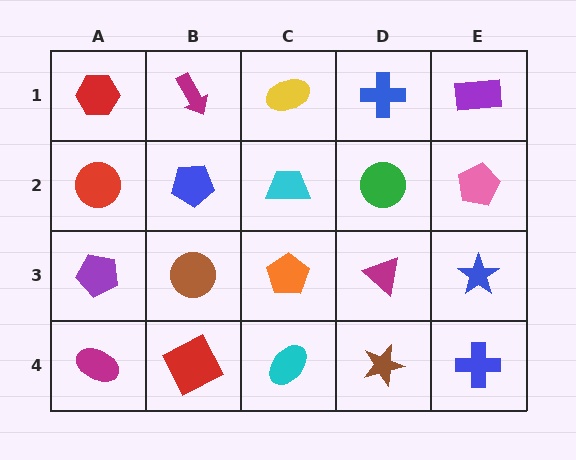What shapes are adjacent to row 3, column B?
A blue pentagon (row 2, column B), a red square (row 4, column B), a purple pentagon (row 3, column A), an orange pentagon (row 3, column C).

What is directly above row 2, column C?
A yellow ellipse.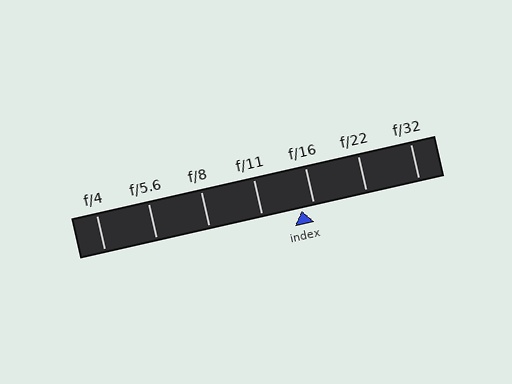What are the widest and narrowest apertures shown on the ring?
The widest aperture shown is f/4 and the narrowest is f/32.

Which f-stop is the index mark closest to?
The index mark is closest to f/16.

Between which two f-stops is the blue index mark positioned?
The index mark is between f/11 and f/16.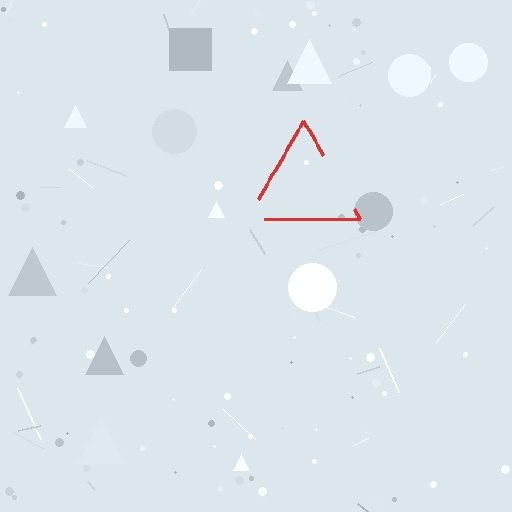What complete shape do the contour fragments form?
The contour fragments form a triangle.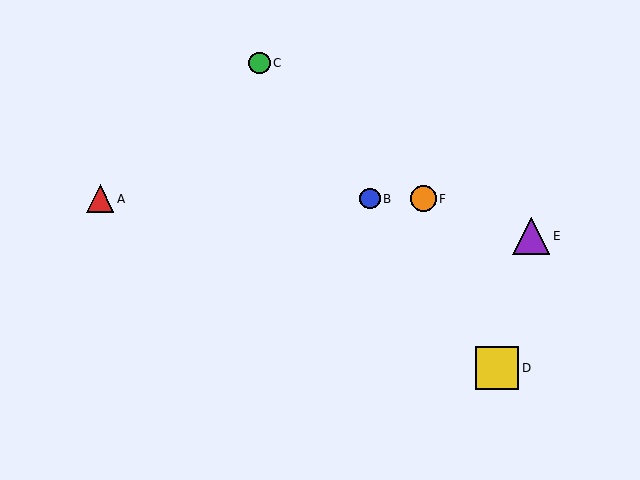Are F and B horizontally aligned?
Yes, both are at y≈199.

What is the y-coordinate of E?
Object E is at y≈236.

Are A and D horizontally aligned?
No, A is at y≈199 and D is at y≈368.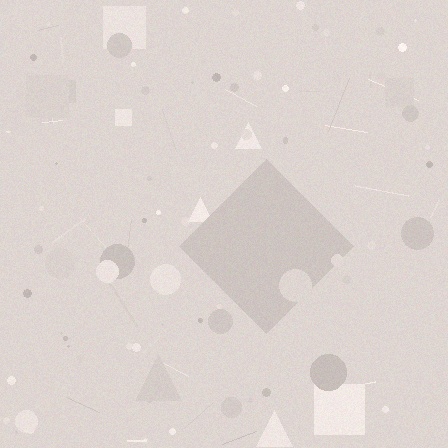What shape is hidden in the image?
A diamond is hidden in the image.